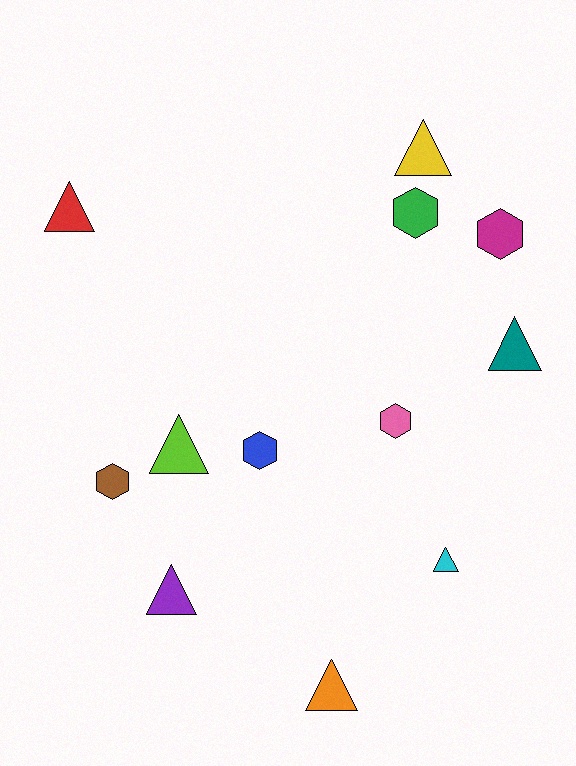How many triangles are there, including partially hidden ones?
There are 7 triangles.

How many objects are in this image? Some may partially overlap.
There are 12 objects.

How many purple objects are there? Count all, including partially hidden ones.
There is 1 purple object.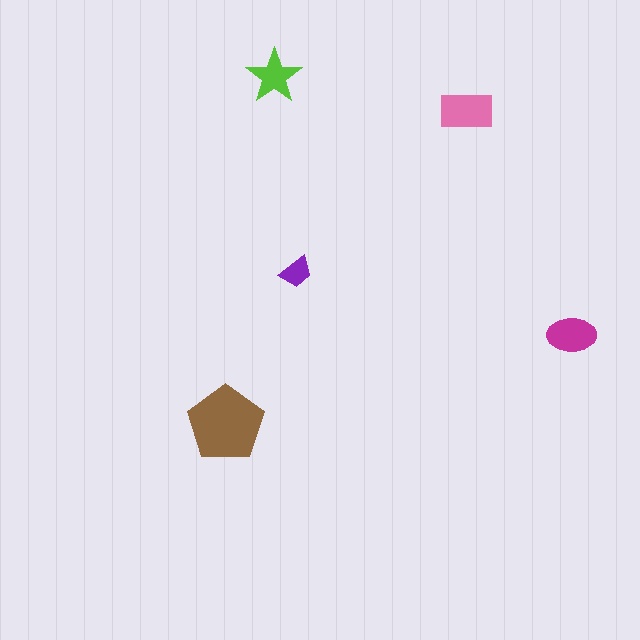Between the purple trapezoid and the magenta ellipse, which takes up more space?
The magenta ellipse.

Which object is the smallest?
The purple trapezoid.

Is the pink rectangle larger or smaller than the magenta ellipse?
Larger.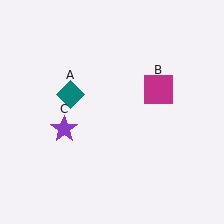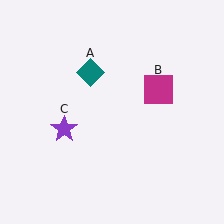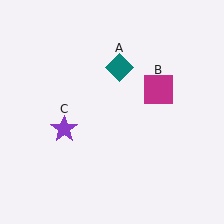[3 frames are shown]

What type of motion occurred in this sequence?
The teal diamond (object A) rotated clockwise around the center of the scene.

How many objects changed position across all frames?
1 object changed position: teal diamond (object A).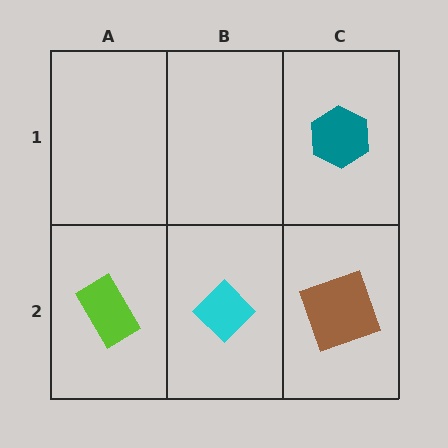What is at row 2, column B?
A cyan diamond.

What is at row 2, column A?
A lime rectangle.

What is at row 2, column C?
A brown square.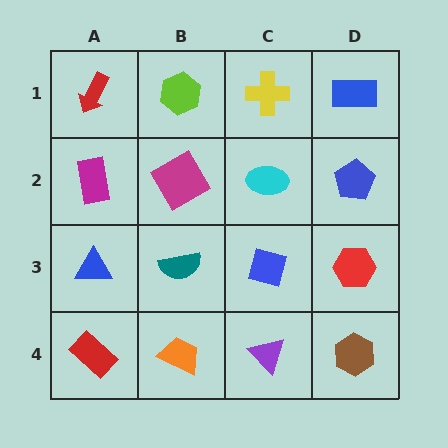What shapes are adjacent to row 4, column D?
A red hexagon (row 3, column D), a purple triangle (row 4, column C).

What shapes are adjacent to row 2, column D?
A blue rectangle (row 1, column D), a red hexagon (row 3, column D), a cyan ellipse (row 2, column C).